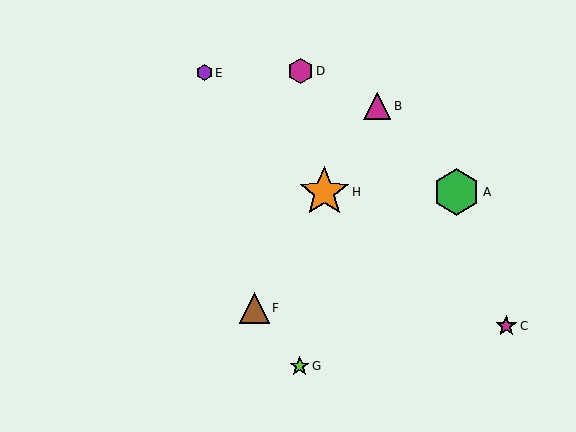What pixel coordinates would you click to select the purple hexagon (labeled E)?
Click at (204, 73) to select the purple hexagon E.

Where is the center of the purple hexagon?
The center of the purple hexagon is at (204, 73).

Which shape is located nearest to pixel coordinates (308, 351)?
The lime star (labeled G) at (300, 366) is nearest to that location.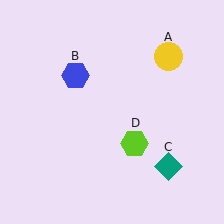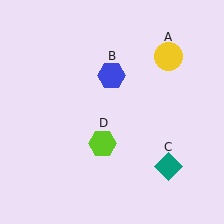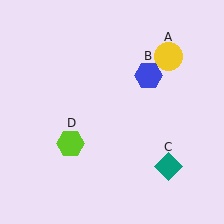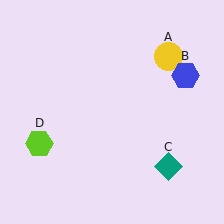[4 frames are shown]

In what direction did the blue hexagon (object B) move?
The blue hexagon (object B) moved right.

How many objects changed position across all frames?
2 objects changed position: blue hexagon (object B), lime hexagon (object D).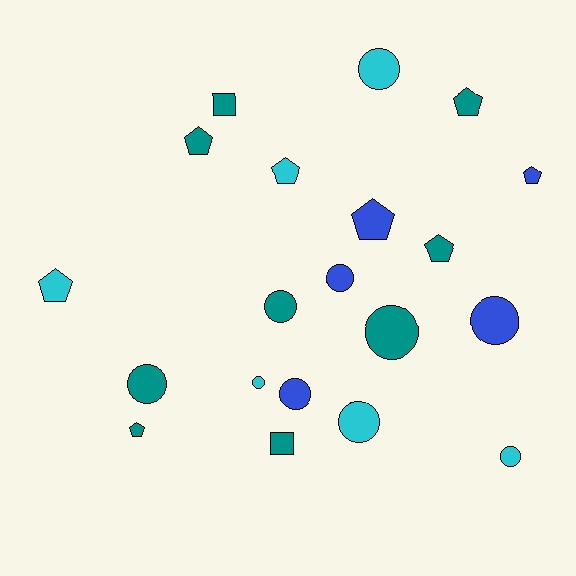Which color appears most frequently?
Teal, with 9 objects.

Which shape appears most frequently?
Circle, with 10 objects.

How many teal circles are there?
There are 3 teal circles.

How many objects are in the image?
There are 20 objects.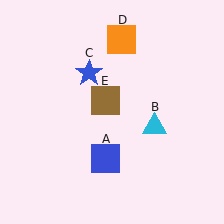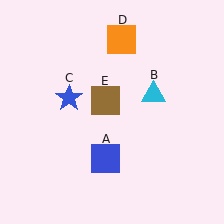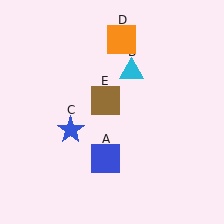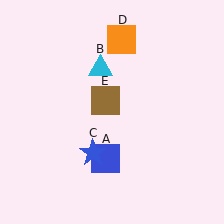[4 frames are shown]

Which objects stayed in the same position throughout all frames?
Blue square (object A) and orange square (object D) and brown square (object E) remained stationary.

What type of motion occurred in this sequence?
The cyan triangle (object B), blue star (object C) rotated counterclockwise around the center of the scene.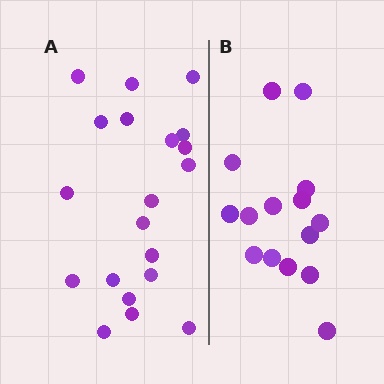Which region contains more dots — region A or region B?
Region A (the left region) has more dots.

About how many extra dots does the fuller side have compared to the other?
Region A has about 5 more dots than region B.